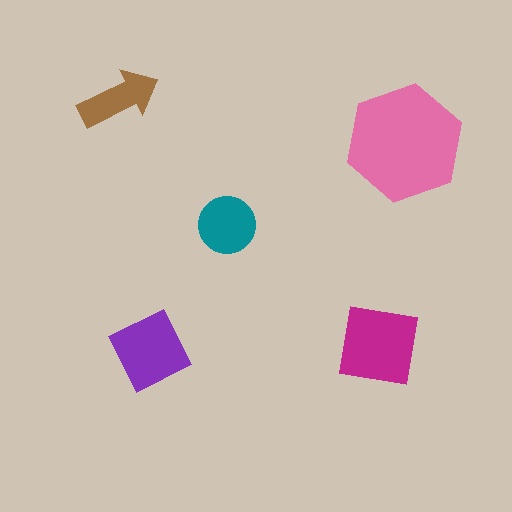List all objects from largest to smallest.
The pink hexagon, the magenta square, the purple diamond, the teal circle, the brown arrow.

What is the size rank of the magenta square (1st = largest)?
2nd.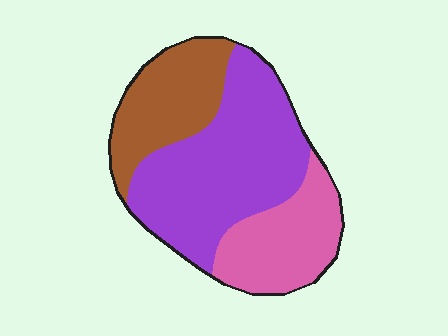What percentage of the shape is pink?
Pink covers 25% of the shape.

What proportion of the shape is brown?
Brown takes up about one quarter (1/4) of the shape.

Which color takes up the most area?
Purple, at roughly 50%.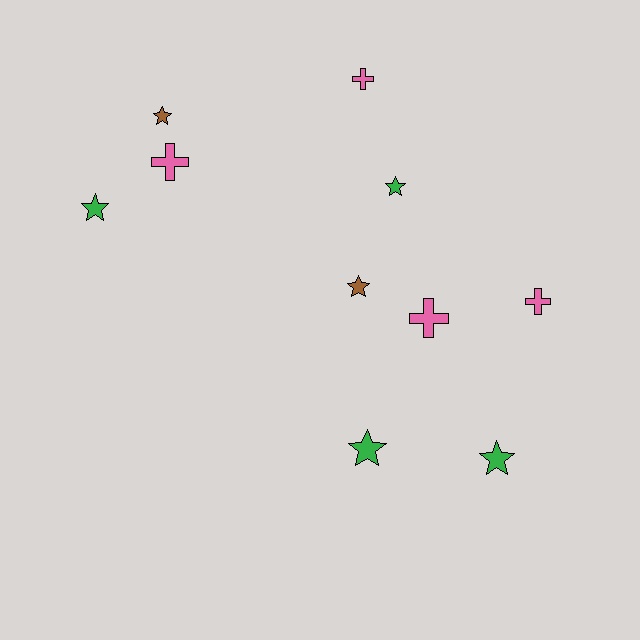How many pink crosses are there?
There are 4 pink crosses.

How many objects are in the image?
There are 10 objects.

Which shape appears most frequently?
Star, with 6 objects.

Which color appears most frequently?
Green, with 4 objects.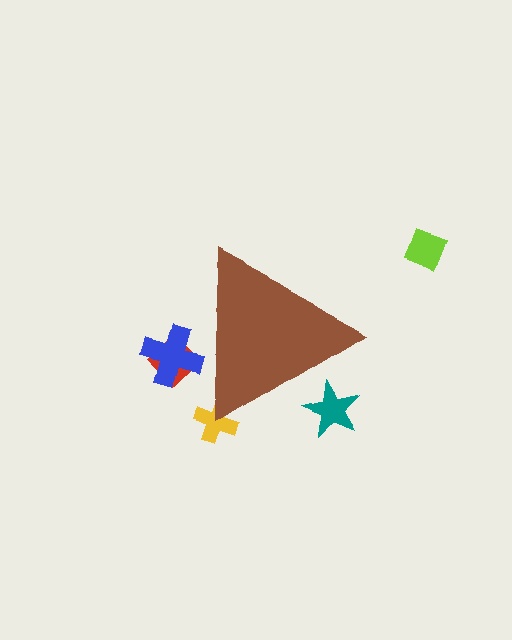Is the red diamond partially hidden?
Yes, the red diamond is partially hidden behind the brown triangle.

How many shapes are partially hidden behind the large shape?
4 shapes are partially hidden.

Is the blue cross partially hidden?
Yes, the blue cross is partially hidden behind the brown triangle.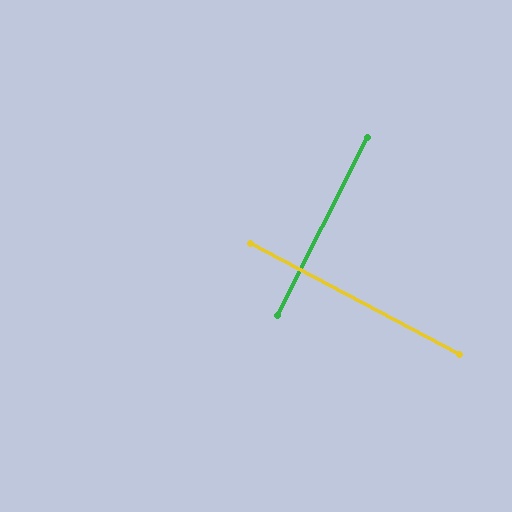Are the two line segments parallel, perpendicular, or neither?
Perpendicular — they meet at approximately 89°.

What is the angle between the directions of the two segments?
Approximately 89 degrees.